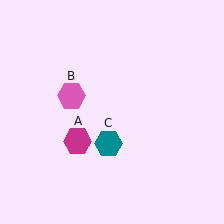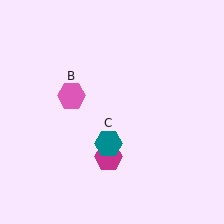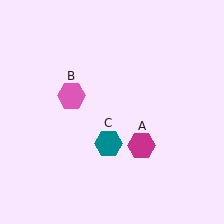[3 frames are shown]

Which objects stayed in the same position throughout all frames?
Pink hexagon (object B) and teal hexagon (object C) remained stationary.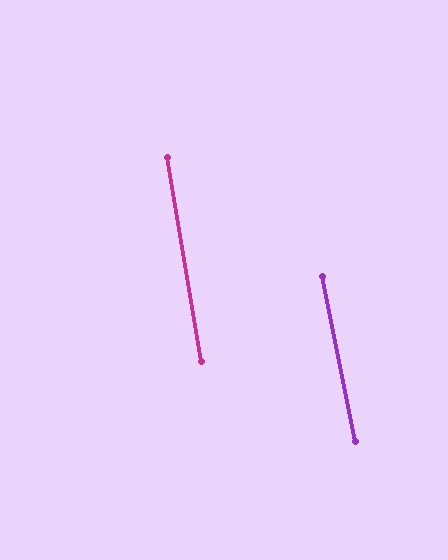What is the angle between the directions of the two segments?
Approximately 2 degrees.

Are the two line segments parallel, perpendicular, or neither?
Parallel — their directions differ by only 2.0°.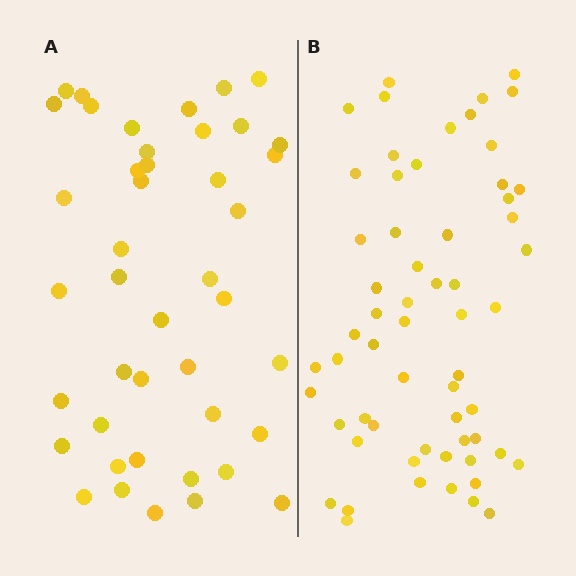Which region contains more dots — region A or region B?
Region B (the right region) has more dots.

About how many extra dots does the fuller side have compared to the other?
Region B has approximately 15 more dots than region A.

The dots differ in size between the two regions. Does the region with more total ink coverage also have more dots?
No. Region A has more total ink coverage because its dots are larger, but region B actually contains more individual dots. Total area can be misleading — the number of items is what matters here.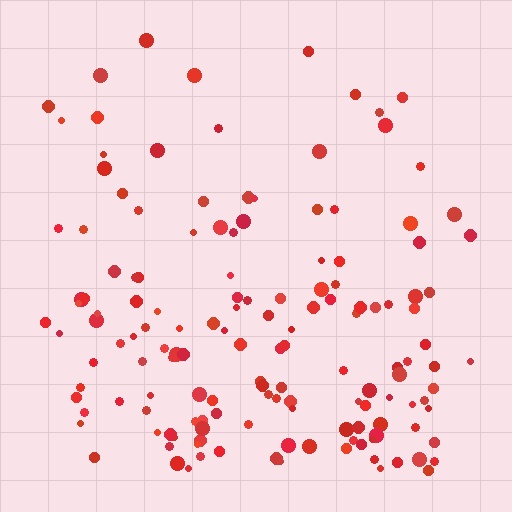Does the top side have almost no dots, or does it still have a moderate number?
Still a moderate number, just noticeably fewer than the bottom.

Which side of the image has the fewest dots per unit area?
The top.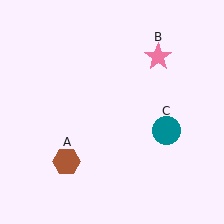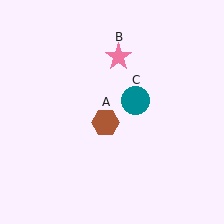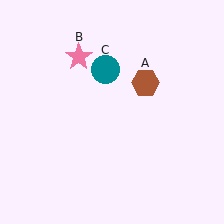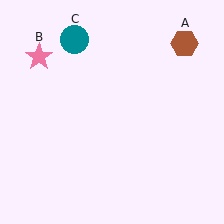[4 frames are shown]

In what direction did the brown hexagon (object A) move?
The brown hexagon (object A) moved up and to the right.